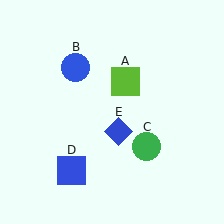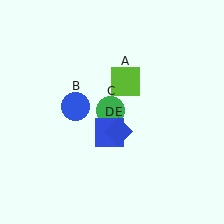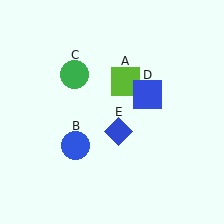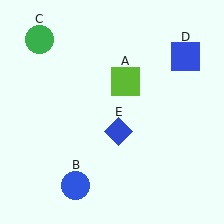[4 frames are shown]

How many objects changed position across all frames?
3 objects changed position: blue circle (object B), green circle (object C), blue square (object D).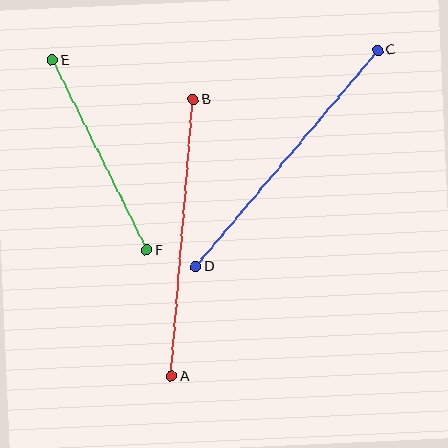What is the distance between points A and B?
The distance is approximately 278 pixels.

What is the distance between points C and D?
The distance is approximately 282 pixels.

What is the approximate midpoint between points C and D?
The midpoint is at approximately (287, 158) pixels.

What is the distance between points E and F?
The distance is approximately 212 pixels.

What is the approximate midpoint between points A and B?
The midpoint is at approximately (182, 238) pixels.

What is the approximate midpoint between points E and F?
The midpoint is at approximately (99, 155) pixels.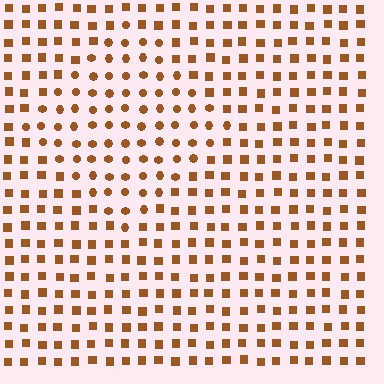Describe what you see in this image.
The image is filled with small brown elements arranged in a uniform grid. A diamond-shaped region contains circles, while the surrounding area contains squares. The boundary is defined purely by the change in element shape.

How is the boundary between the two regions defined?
The boundary is defined by a change in element shape: circles inside vs. squares outside. All elements share the same color and spacing.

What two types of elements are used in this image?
The image uses circles inside the diamond region and squares outside it.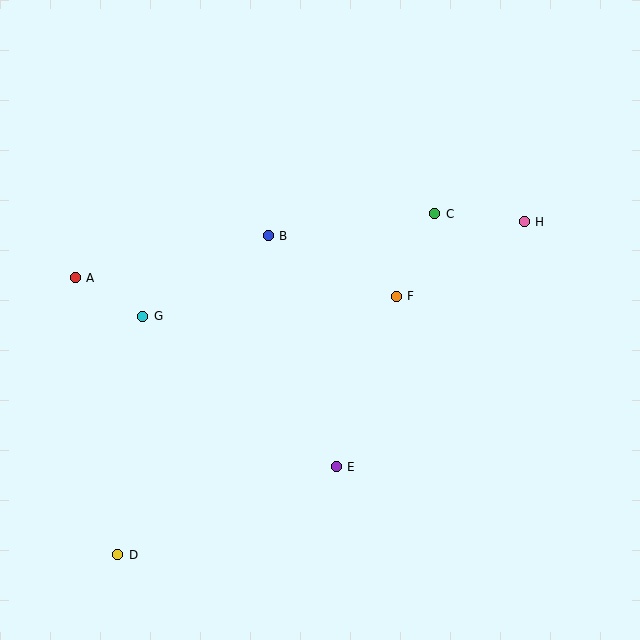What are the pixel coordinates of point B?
Point B is at (268, 236).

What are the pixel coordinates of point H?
Point H is at (524, 222).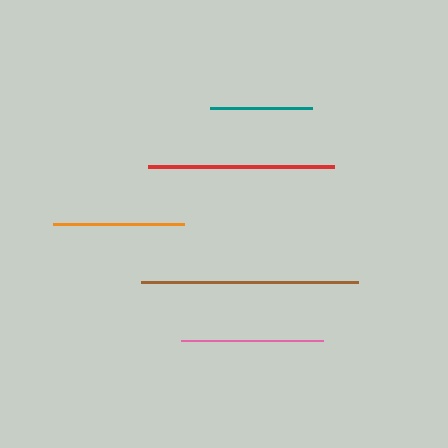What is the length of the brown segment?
The brown segment is approximately 217 pixels long.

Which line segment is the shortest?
The teal line is the shortest at approximately 102 pixels.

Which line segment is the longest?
The brown line is the longest at approximately 217 pixels.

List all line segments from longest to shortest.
From longest to shortest: brown, red, pink, orange, teal.